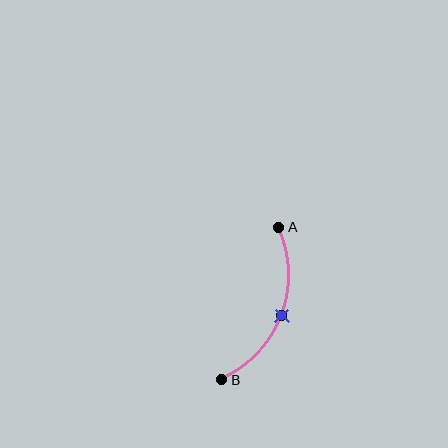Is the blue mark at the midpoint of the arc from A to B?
Yes. The blue mark lies on the arc at equal arc-length from both A and B — it is the arc midpoint.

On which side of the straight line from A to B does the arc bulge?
The arc bulges to the right of the straight line connecting A and B.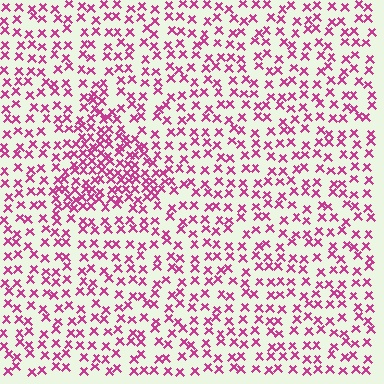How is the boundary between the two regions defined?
The boundary is defined by a change in element density (approximately 2.0x ratio). All elements are the same color, size, and shape.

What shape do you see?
I see a triangle.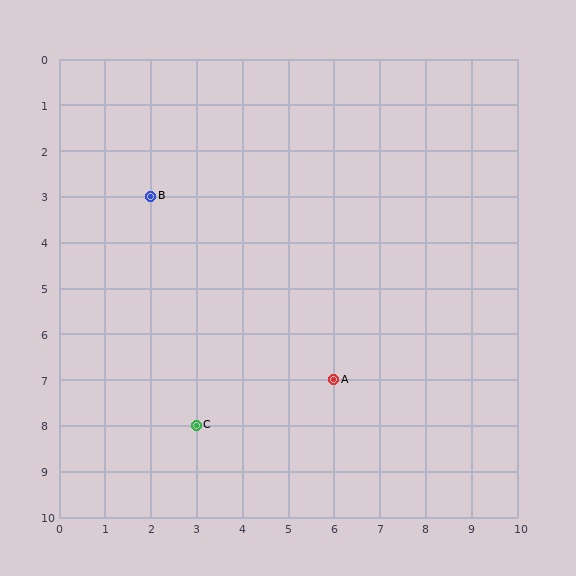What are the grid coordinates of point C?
Point C is at grid coordinates (3, 8).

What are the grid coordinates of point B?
Point B is at grid coordinates (2, 3).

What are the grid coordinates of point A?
Point A is at grid coordinates (6, 7).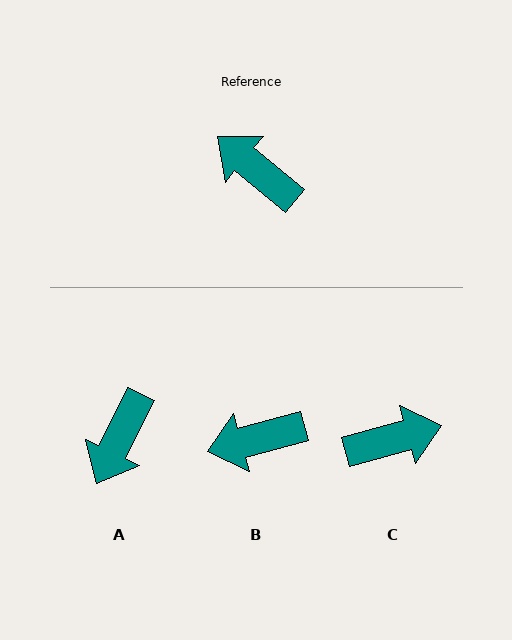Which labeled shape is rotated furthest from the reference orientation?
C, about 125 degrees away.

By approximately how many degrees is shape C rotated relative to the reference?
Approximately 125 degrees clockwise.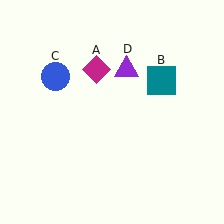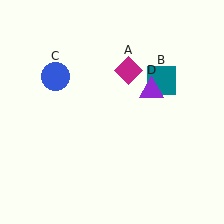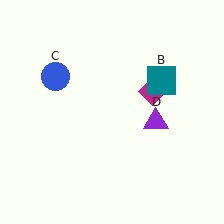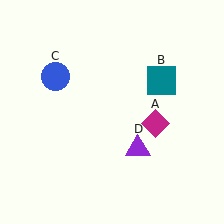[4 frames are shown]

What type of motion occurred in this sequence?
The magenta diamond (object A), purple triangle (object D) rotated clockwise around the center of the scene.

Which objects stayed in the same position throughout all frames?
Teal square (object B) and blue circle (object C) remained stationary.